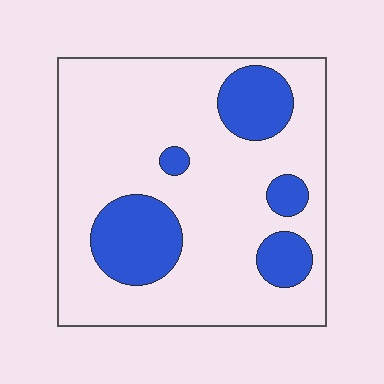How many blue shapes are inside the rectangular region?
5.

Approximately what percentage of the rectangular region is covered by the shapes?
Approximately 20%.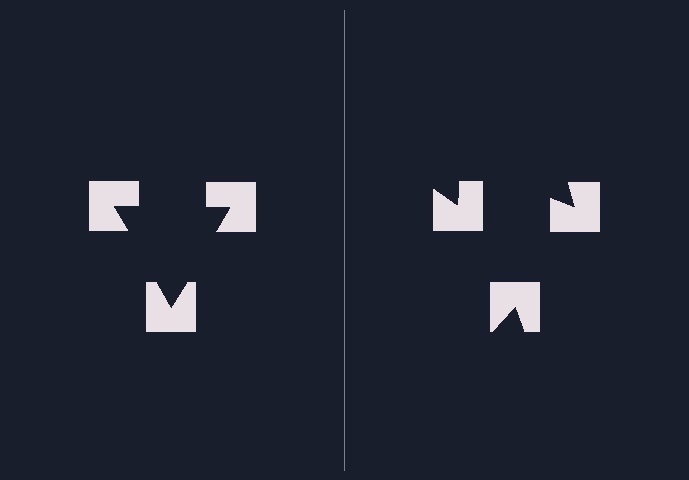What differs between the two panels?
The notched squares are positioned identically on both sides; only the wedge orientations differ. On the left they align to a triangle; on the right they are misaligned.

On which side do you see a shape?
An illusory triangle appears on the left side. On the right side the wedge cuts are rotated, so no coherent shape forms.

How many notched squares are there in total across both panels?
6 — 3 on each side.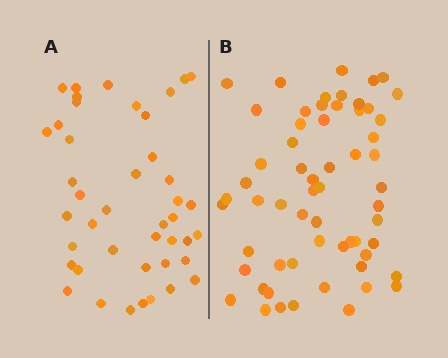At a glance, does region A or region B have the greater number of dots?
Region B (the right region) has more dots.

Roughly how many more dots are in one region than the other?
Region B has approximately 15 more dots than region A.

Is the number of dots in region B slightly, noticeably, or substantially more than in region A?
Region B has noticeably more, but not dramatically so. The ratio is roughly 1.4 to 1.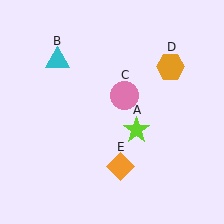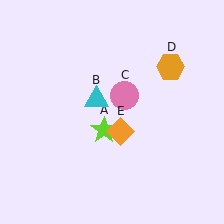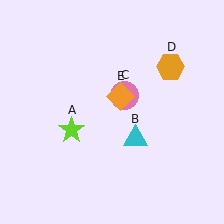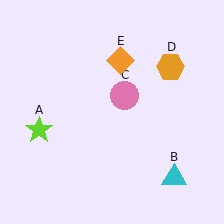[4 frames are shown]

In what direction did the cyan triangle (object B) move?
The cyan triangle (object B) moved down and to the right.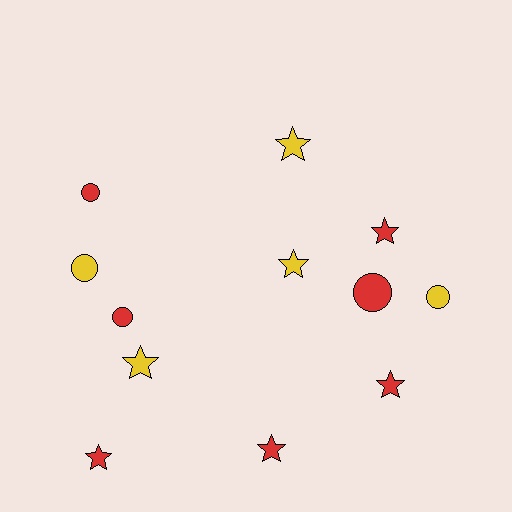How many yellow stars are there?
There are 3 yellow stars.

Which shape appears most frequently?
Star, with 7 objects.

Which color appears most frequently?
Red, with 7 objects.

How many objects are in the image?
There are 12 objects.